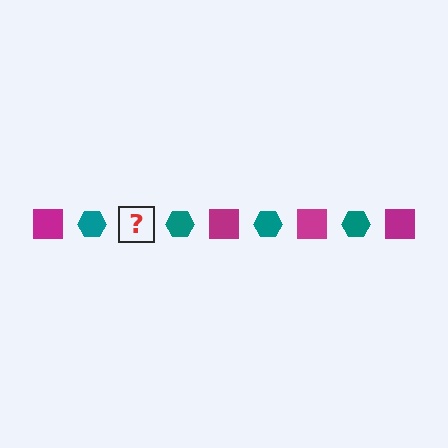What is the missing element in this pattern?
The missing element is a magenta square.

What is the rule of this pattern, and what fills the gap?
The rule is that the pattern alternates between magenta square and teal hexagon. The gap should be filled with a magenta square.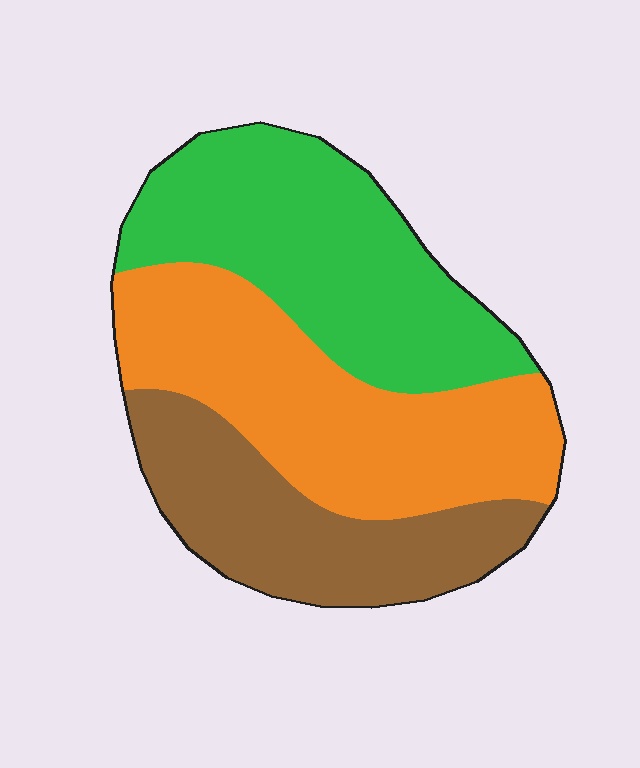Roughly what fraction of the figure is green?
Green covers 36% of the figure.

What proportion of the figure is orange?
Orange covers about 40% of the figure.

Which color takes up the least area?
Brown, at roughly 25%.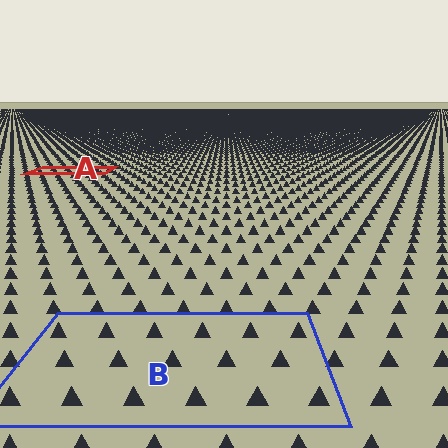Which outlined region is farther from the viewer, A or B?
Region A is farther from the viewer — the texture elements inside it appear smaller and more densely packed.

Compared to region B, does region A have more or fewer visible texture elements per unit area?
Region A has more texture elements per unit area — they are packed more densely because it is farther away.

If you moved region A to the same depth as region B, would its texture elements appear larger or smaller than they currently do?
They would appear larger. At a closer depth, the same texture elements are projected at a bigger on-screen size.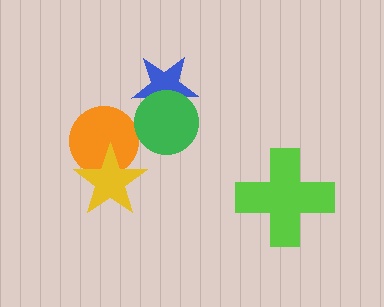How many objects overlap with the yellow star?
1 object overlaps with the yellow star.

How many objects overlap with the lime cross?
0 objects overlap with the lime cross.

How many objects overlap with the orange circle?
1 object overlaps with the orange circle.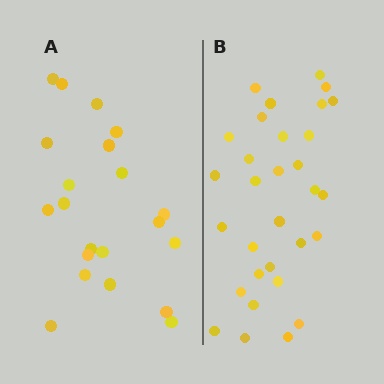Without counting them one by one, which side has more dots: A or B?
Region B (the right region) has more dots.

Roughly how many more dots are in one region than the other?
Region B has roughly 10 or so more dots than region A.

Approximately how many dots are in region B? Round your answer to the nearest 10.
About 30 dots. (The exact count is 31, which rounds to 30.)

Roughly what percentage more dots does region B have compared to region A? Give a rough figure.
About 50% more.